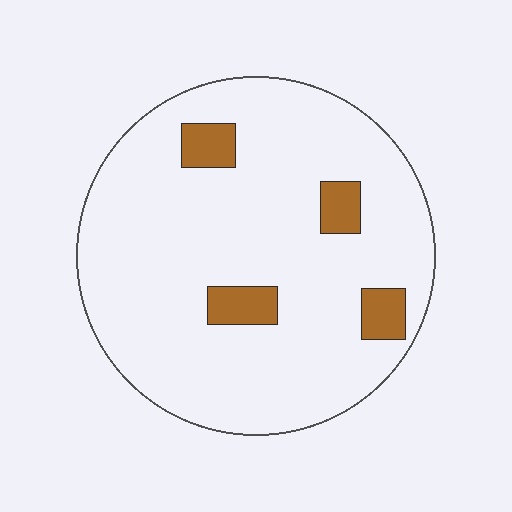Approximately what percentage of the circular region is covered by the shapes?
Approximately 10%.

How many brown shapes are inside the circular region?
4.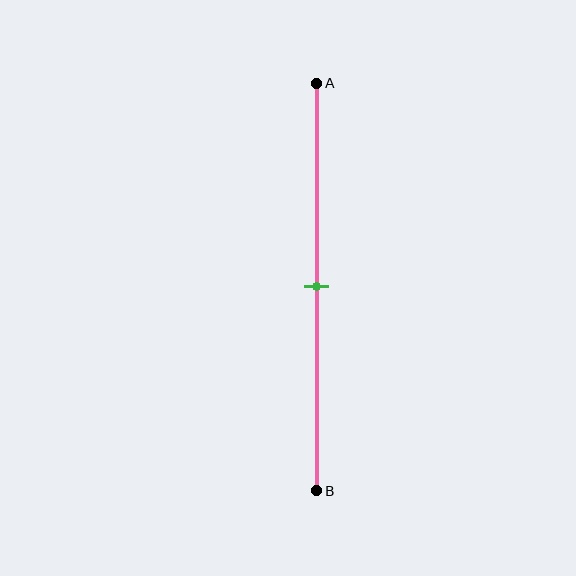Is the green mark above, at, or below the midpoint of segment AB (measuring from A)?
The green mark is approximately at the midpoint of segment AB.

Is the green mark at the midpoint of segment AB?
Yes, the mark is approximately at the midpoint.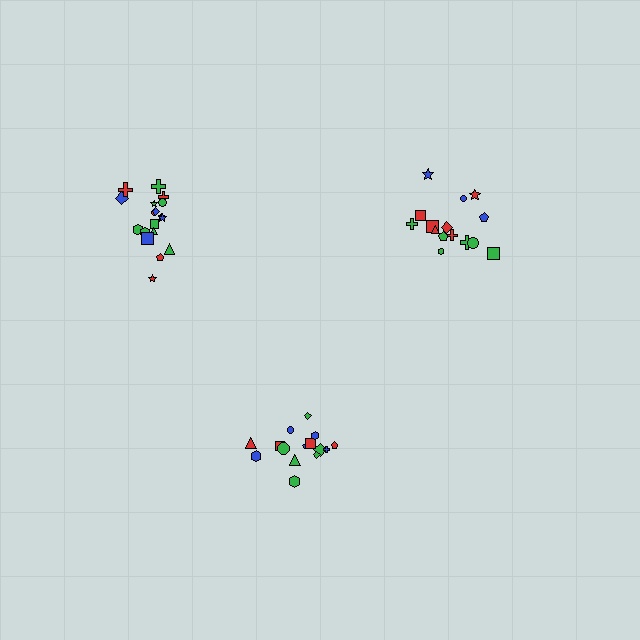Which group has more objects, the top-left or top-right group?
The top-left group.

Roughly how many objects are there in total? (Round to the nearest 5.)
Roughly 50 objects in total.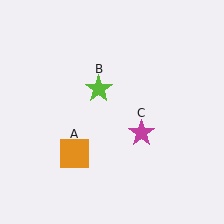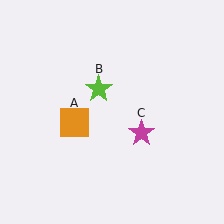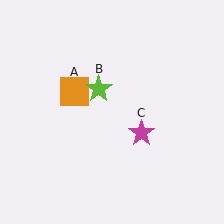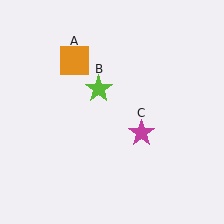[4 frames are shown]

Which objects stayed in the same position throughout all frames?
Lime star (object B) and magenta star (object C) remained stationary.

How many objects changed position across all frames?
1 object changed position: orange square (object A).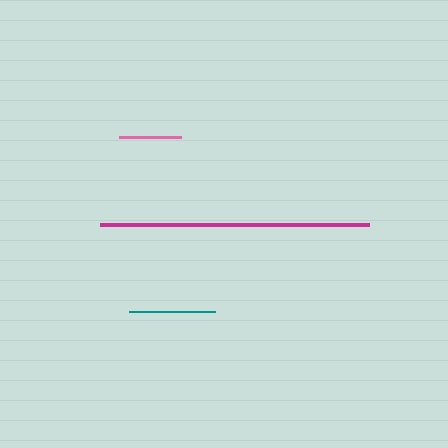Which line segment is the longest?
The magenta line is the longest at approximately 269 pixels.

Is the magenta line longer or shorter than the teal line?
The magenta line is longer than the teal line.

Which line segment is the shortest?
The pink line is the shortest at approximately 62 pixels.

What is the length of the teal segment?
The teal segment is approximately 86 pixels long.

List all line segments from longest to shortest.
From longest to shortest: magenta, teal, pink.